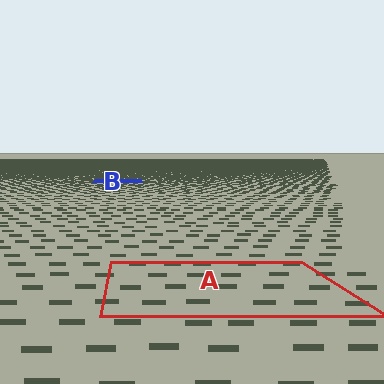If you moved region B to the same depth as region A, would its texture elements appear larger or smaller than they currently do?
They would appear larger. At a closer depth, the same texture elements are projected at a bigger on-screen size.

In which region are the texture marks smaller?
The texture marks are smaller in region B, because it is farther away.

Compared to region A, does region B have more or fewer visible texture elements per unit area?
Region B has more texture elements per unit area — they are packed more densely because it is farther away.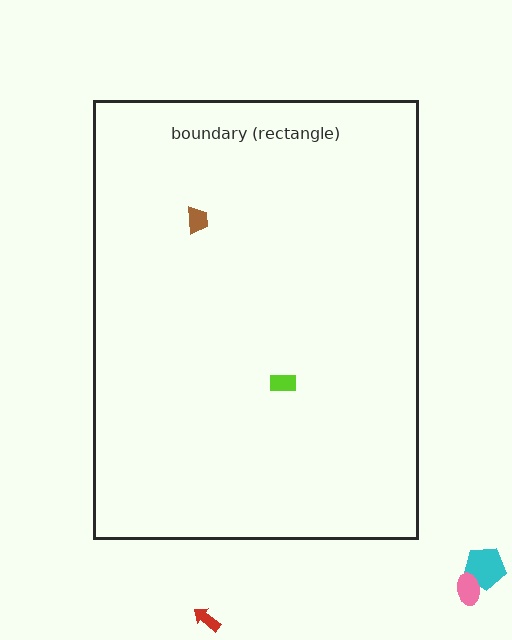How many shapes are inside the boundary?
2 inside, 3 outside.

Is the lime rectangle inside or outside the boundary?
Inside.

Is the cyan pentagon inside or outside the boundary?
Outside.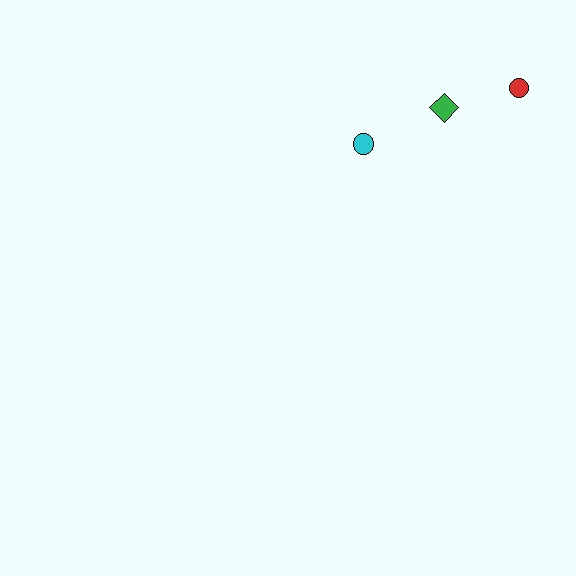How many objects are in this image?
There are 3 objects.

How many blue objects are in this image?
There are no blue objects.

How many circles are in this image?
There are 2 circles.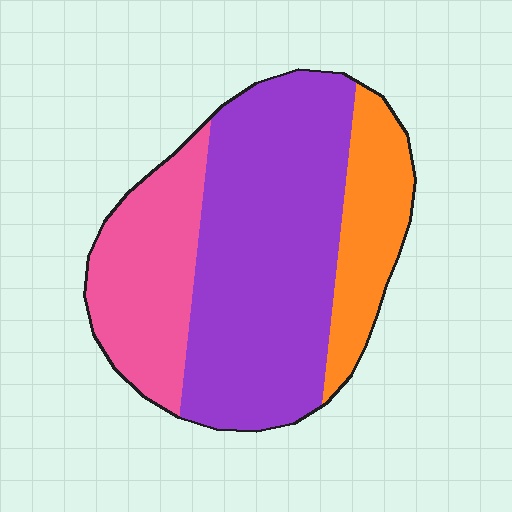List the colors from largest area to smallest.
From largest to smallest: purple, pink, orange.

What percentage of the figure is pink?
Pink takes up between a quarter and a half of the figure.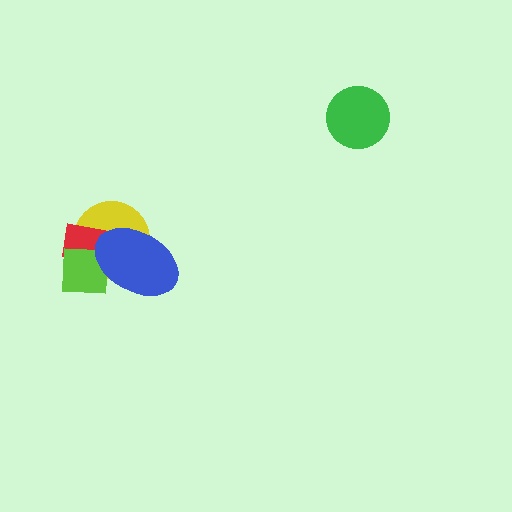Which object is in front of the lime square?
The blue ellipse is in front of the lime square.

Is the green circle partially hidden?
No, no other shape covers it.